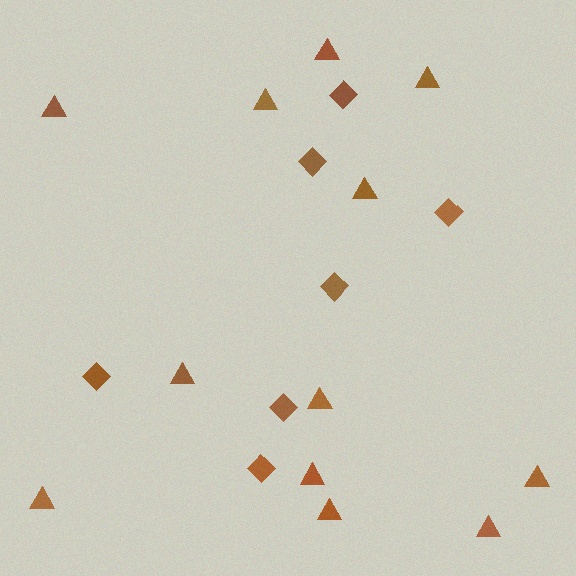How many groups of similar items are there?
There are 2 groups: one group of diamonds (7) and one group of triangles (12).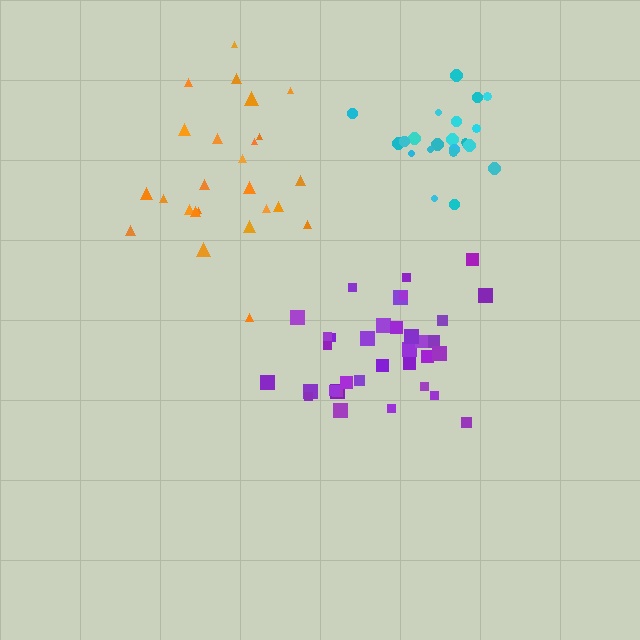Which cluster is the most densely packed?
Cyan.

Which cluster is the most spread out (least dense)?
Orange.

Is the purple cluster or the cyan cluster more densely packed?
Cyan.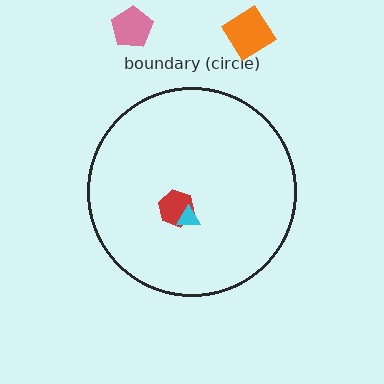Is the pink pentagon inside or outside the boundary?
Outside.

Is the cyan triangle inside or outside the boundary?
Inside.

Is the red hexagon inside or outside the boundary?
Inside.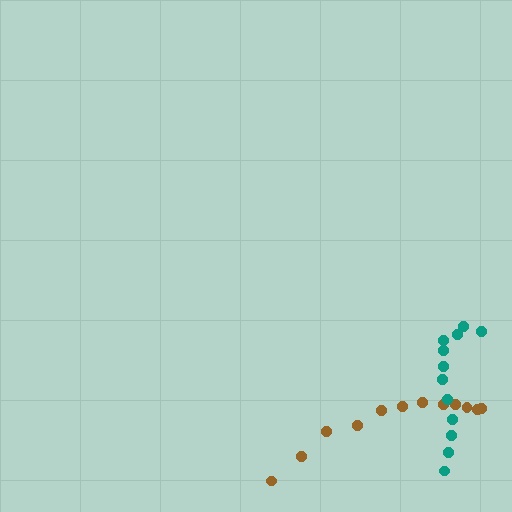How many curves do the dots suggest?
There are 2 distinct paths.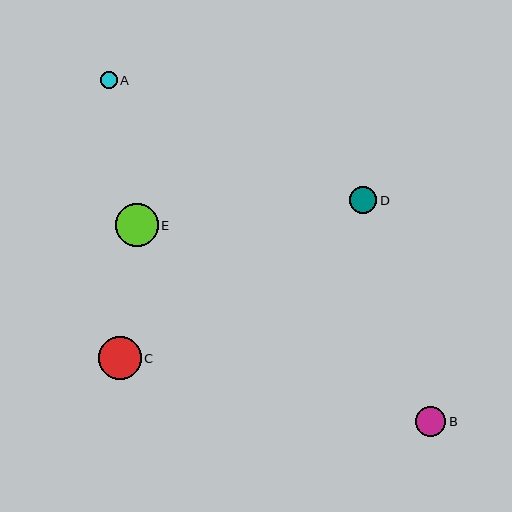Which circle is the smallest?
Circle A is the smallest with a size of approximately 17 pixels.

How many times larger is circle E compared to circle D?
Circle E is approximately 1.6 times the size of circle D.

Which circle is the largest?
Circle C is the largest with a size of approximately 43 pixels.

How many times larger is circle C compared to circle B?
Circle C is approximately 1.4 times the size of circle B.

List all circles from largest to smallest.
From largest to smallest: C, E, B, D, A.